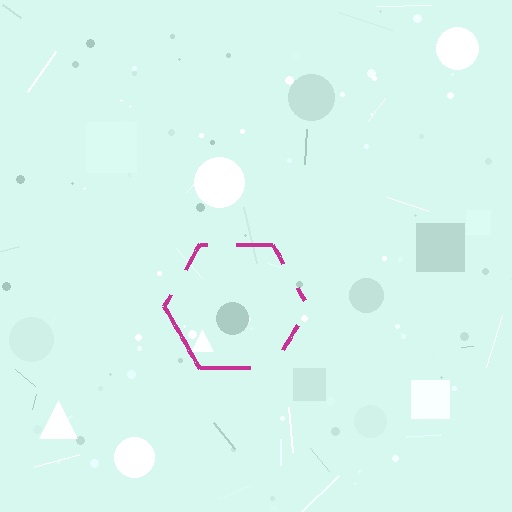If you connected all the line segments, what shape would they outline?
They would outline a hexagon.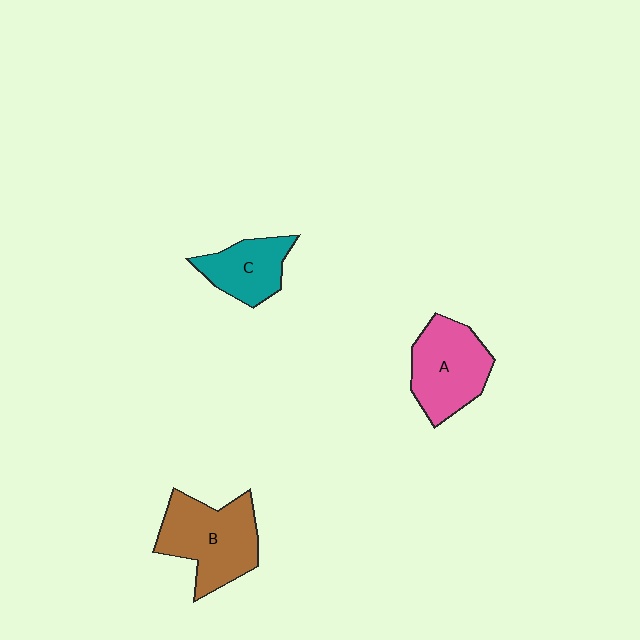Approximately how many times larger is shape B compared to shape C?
Approximately 1.6 times.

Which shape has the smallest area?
Shape C (teal).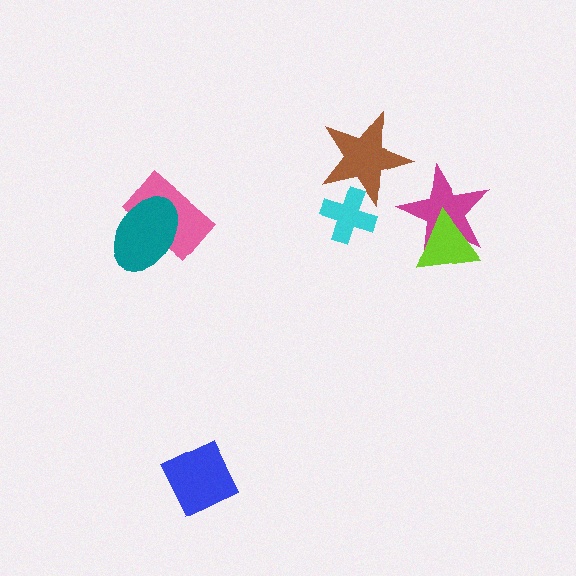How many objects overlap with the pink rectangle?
1 object overlaps with the pink rectangle.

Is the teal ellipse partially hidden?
No, no other shape covers it.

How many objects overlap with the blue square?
0 objects overlap with the blue square.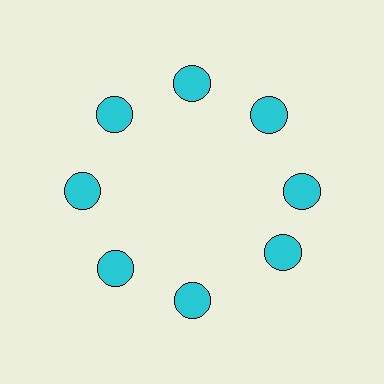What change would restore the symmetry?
The symmetry would be restored by rotating it back into even spacing with its neighbors so that all 8 circles sit at equal angles and equal distance from the center.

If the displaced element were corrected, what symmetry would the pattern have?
It would have 8-fold rotational symmetry — the pattern would map onto itself every 45 degrees.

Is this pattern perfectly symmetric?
No. The 8 cyan circles are arranged in a ring, but one element near the 4 o'clock position is rotated out of alignment along the ring, breaking the 8-fold rotational symmetry.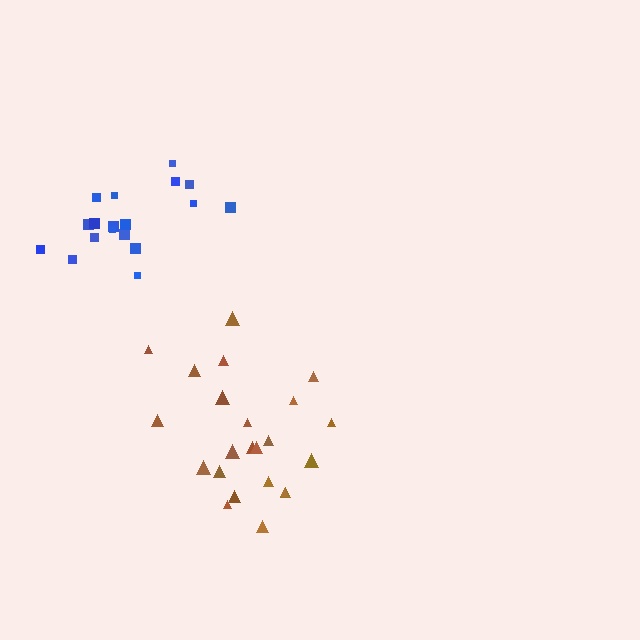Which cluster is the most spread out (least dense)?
Brown.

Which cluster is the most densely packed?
Blue.